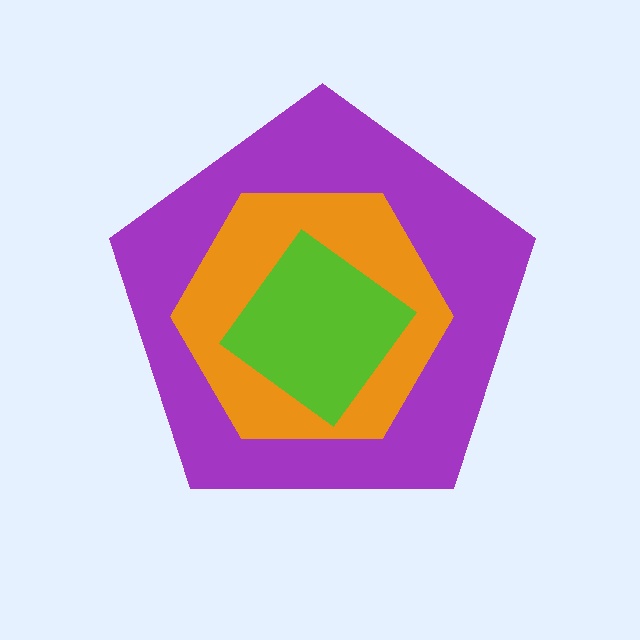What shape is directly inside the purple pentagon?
The orange hexagon.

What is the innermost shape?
The lime diamond.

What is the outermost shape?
The purple pentagon.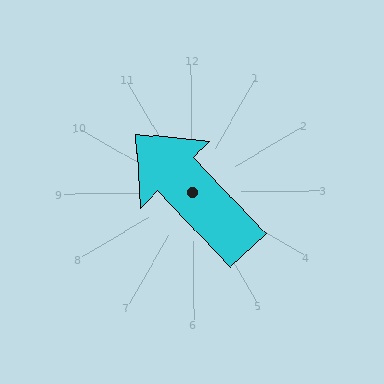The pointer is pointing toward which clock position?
Roughly 11 o'clock.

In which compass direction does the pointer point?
Northwest.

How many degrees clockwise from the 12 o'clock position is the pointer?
Approximately 317 degrees.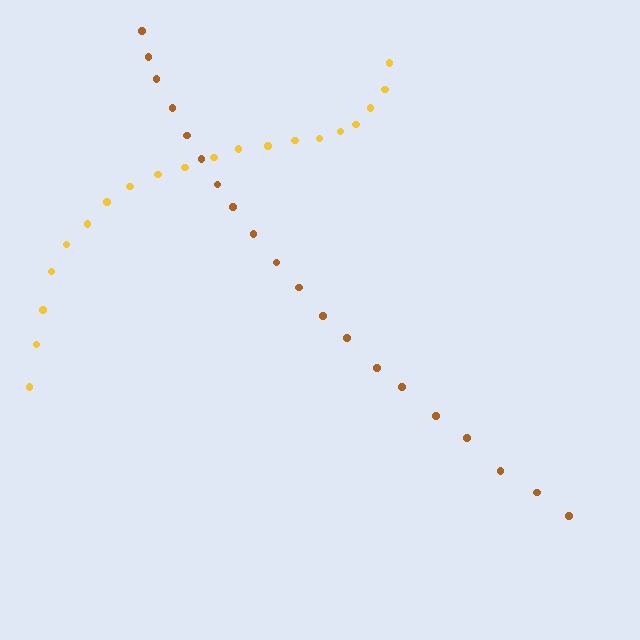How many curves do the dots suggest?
There are 2 distinct paths.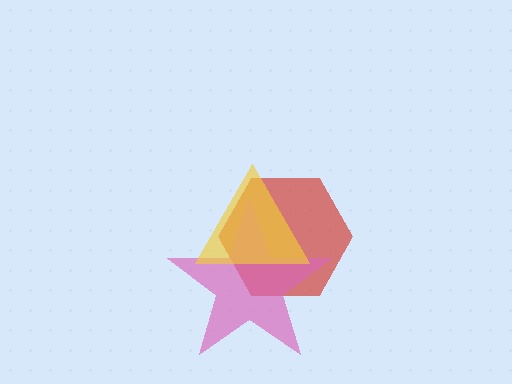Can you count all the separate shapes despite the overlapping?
Yes, there are 3 separate shapes.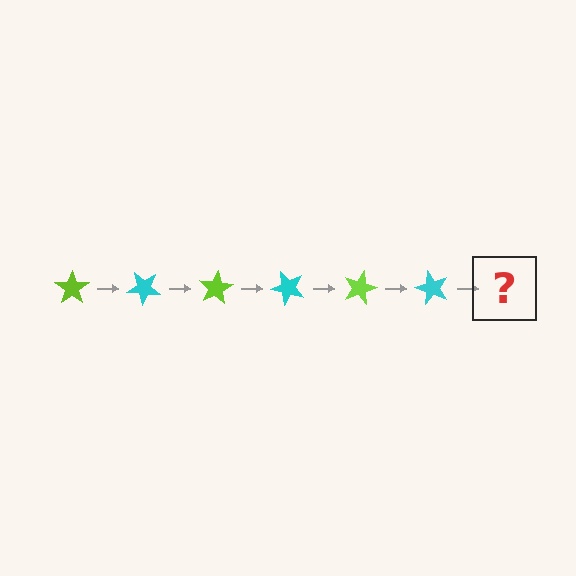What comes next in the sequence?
The next element should be a lime star, rotated 240 degrees from the start.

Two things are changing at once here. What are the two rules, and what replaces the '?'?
The two rules are that it rotates 40 degrees each step and the color cycles through lime and cyan. The '?' should be a lime star, rotated 240 degrees from the start.